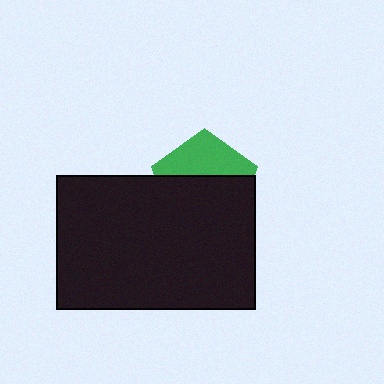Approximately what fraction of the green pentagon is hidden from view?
Roughly 60% of the green pentagon is hidden behind the black rectangle.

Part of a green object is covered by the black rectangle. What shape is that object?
It is a pentagon.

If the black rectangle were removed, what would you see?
You would see the complete green pentagon.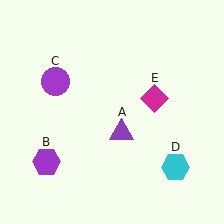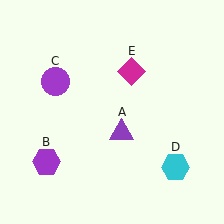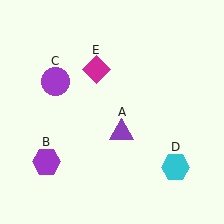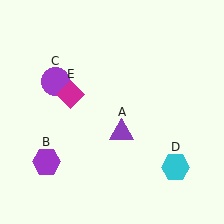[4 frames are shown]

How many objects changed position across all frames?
1 object changed position: magenta diamond (object E).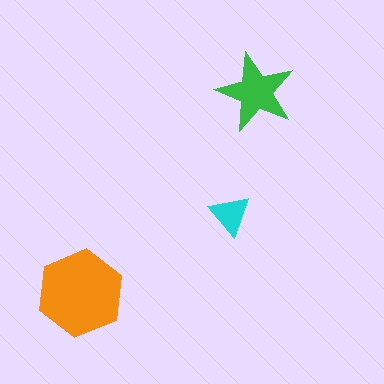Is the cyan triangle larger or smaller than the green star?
Smaller.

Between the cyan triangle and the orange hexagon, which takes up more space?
The orange hexagon.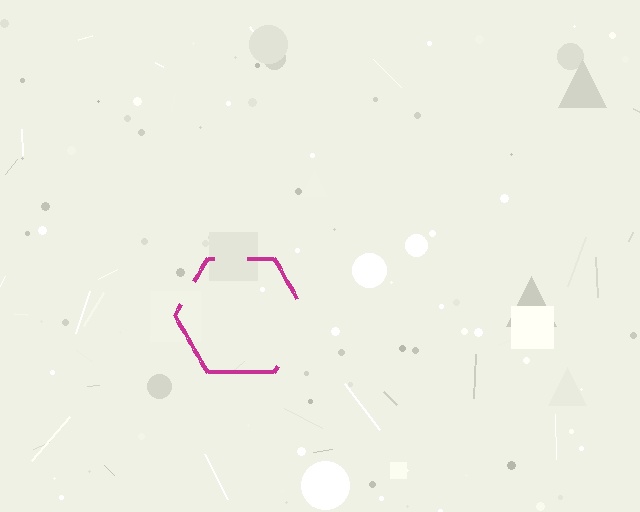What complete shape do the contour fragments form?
The contour fragments form a hexagon.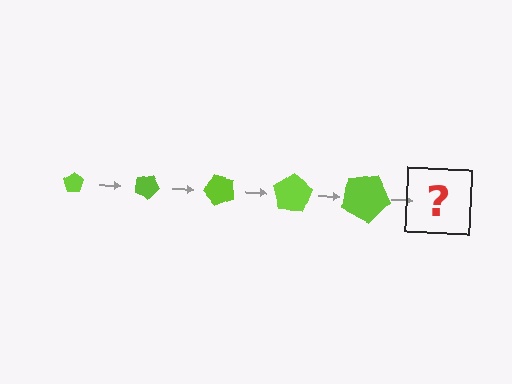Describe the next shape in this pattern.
It should be a pentagon, larger than the previous one and rotated 125 degrees from the start.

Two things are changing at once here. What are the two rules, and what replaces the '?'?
The two rules are that the pentagon grows larger each step and it rotates 25 degrees each step. The '?' should be a pentagon, larger than the previous one and rotated 125 degrees from the start.